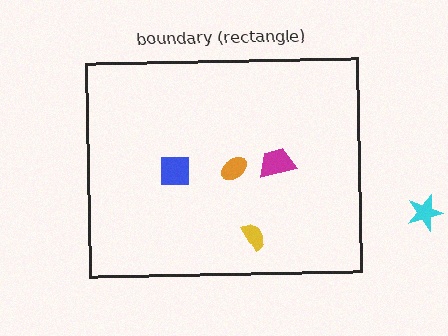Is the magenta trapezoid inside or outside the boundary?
Inside.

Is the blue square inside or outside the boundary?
Inside.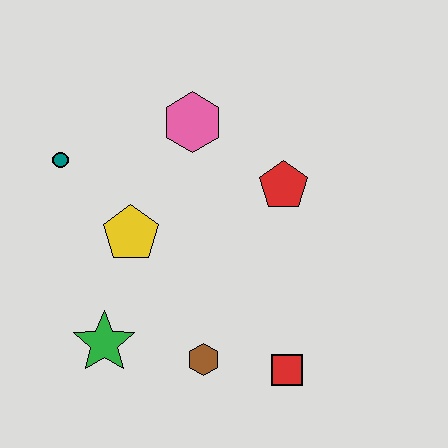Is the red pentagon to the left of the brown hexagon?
No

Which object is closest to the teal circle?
The yellow pentagon is closest to the teal circle.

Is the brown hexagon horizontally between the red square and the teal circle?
Yes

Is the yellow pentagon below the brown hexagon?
No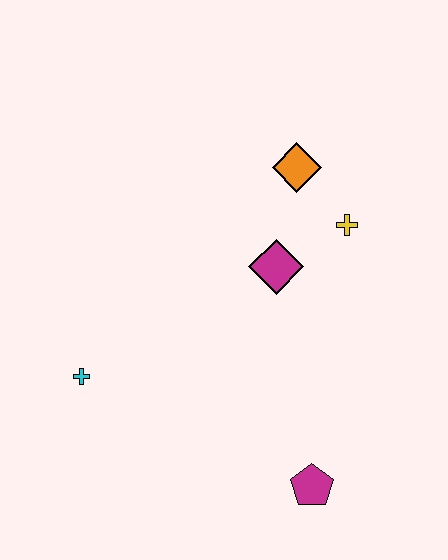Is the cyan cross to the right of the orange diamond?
No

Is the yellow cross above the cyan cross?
Yes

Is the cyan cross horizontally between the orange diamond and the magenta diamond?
No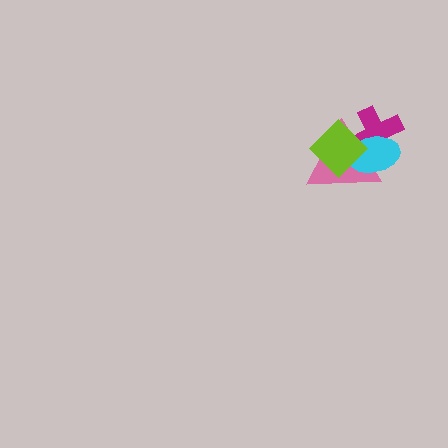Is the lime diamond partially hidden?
No, no other shape covers it.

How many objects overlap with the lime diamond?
3 objects overlap with the lime diamond.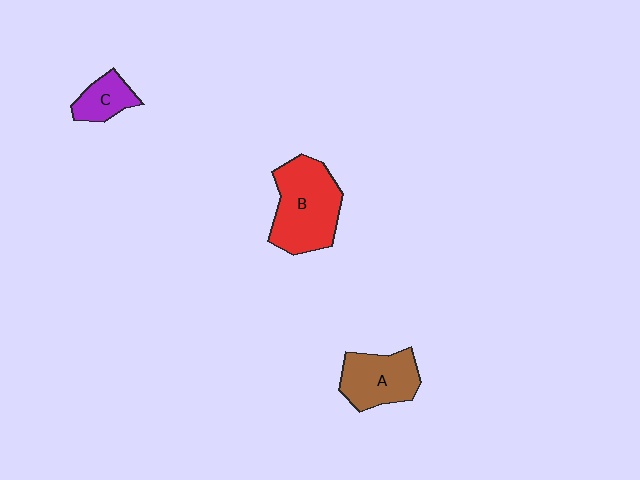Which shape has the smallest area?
Shape C (purple).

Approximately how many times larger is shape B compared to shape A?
Approximately 1.4 times.